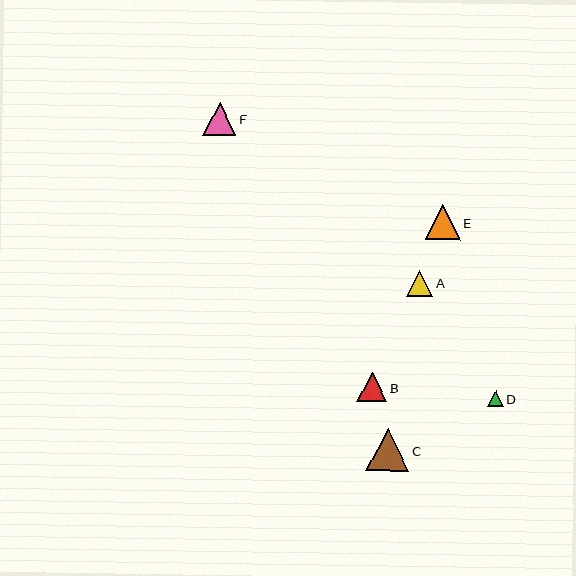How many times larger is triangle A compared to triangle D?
Triangle A is approximately 1.7 times the size of triangle D.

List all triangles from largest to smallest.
From largest to smallest: C, E, F, B, A, D.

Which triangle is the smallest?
Triangle D is the smallest with a size of approximately 15 pixels.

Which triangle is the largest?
Triangle C is the largest with a size of approximately 42 pixels.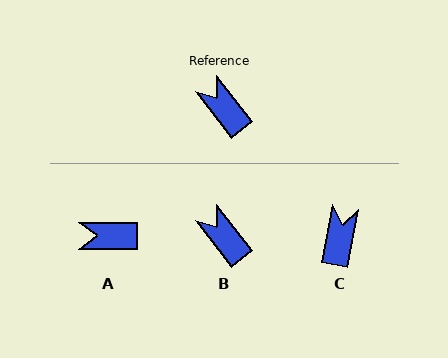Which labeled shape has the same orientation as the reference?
B.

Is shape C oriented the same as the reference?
No, it is off by about 49 degrees.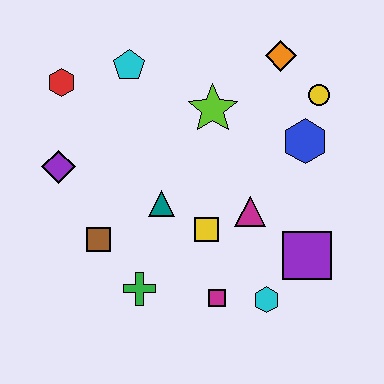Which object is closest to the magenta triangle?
The yellow square is closest to the magenta triangle.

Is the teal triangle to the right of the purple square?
No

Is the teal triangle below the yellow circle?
Yes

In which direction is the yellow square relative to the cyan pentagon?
The yellow square is below the cyan pentagon.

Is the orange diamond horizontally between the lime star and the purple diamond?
No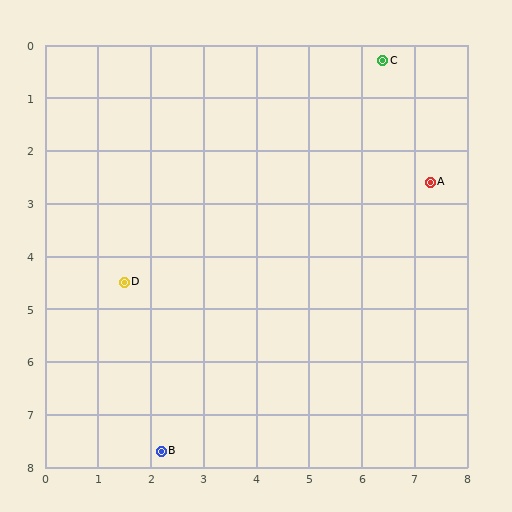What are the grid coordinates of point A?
Point A is at approximately (7.3, 2.6).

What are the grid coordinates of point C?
Point C is at approximately (6.4, 0.3).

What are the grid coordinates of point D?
Point D is at approximately (1.5, 4.5).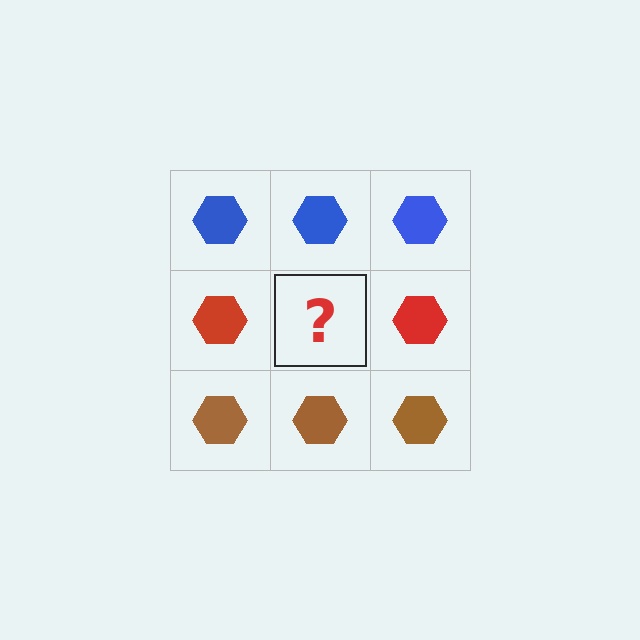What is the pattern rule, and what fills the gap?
The rule is that each row has a consistent color. The gap should be filled with a red hexagon.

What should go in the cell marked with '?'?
The missing cell should contain a red hexagon.